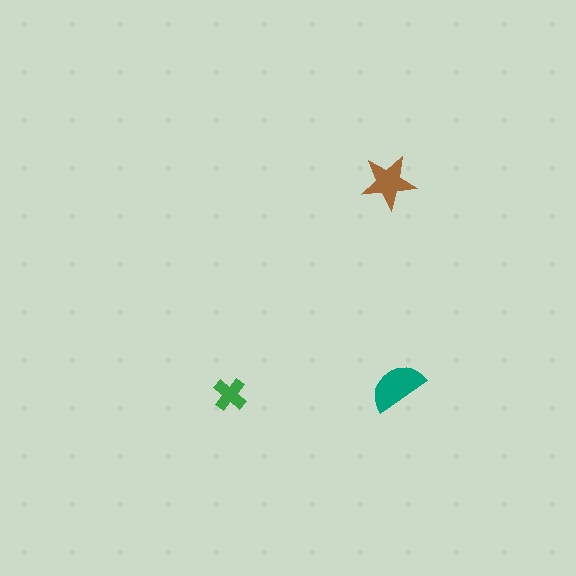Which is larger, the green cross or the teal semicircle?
The teal semicircle.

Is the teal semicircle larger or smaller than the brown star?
Larger.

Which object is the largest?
The teal semicircle.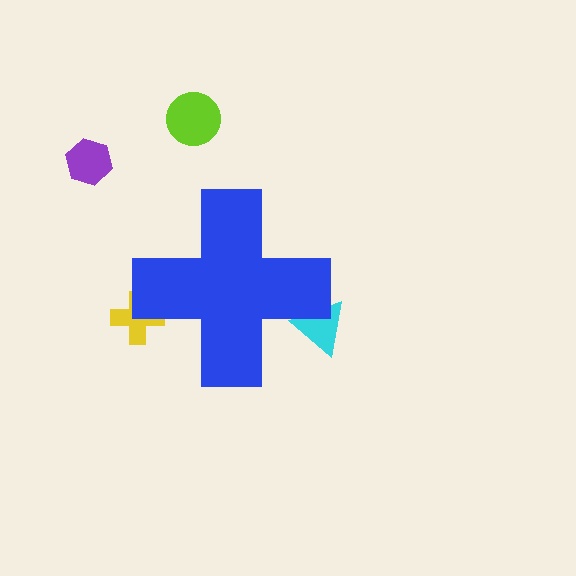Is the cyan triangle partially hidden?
Yes, the cyan triangle is partially hidden behind the blue cross.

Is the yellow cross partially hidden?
Yes, the yellow cross is partially hidden behind the blue cross.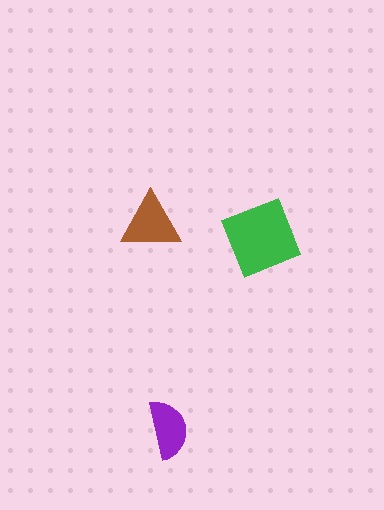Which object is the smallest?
The purple semicircle.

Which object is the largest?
The green diamond.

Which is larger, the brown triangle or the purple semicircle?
The brown triangle.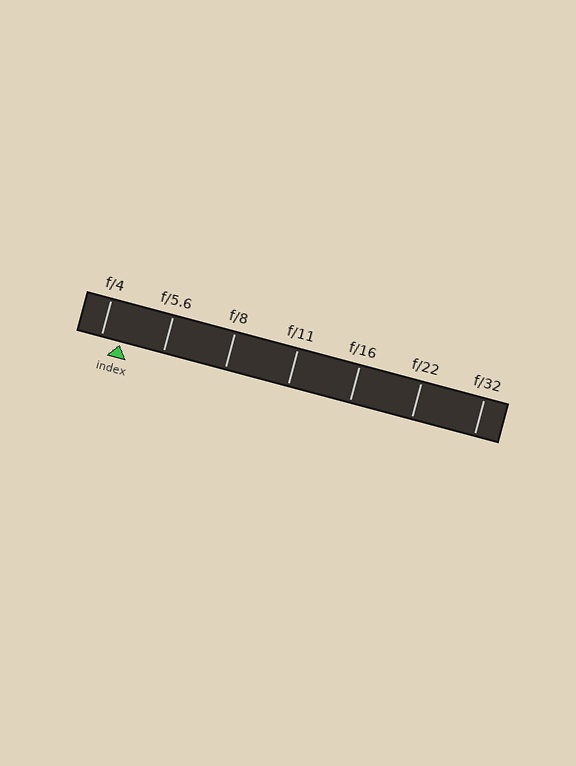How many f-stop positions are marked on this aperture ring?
There are 7 f-stop positions marked.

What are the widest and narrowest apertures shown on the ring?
The widest aperture shown is f/4 and the narrowest is f/32.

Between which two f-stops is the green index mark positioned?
The index mark is between f/4 and f/5.6.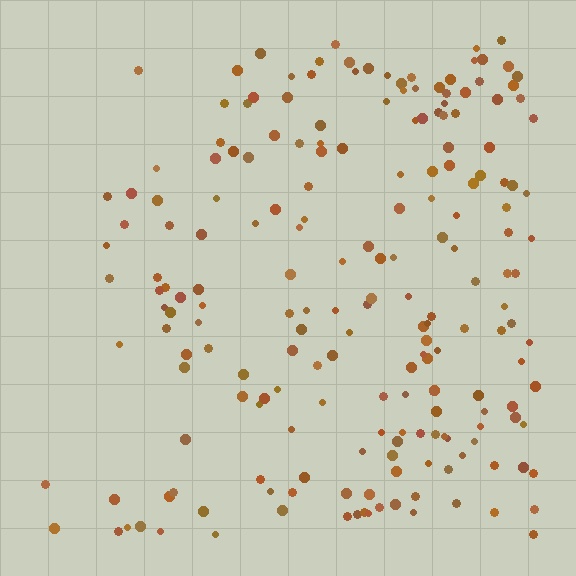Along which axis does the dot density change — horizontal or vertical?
Horizontal.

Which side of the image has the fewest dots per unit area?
The left.